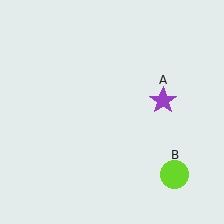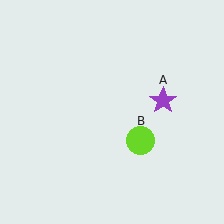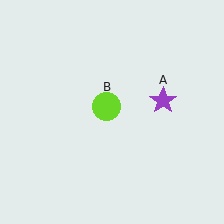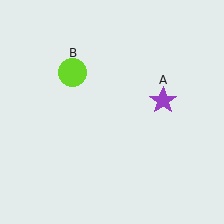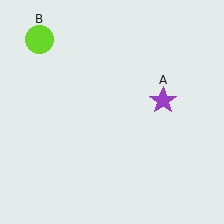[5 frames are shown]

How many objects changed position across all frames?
1 object changed position: lime circle (object B).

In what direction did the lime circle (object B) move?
The lime circle (object B) moved up and to the left.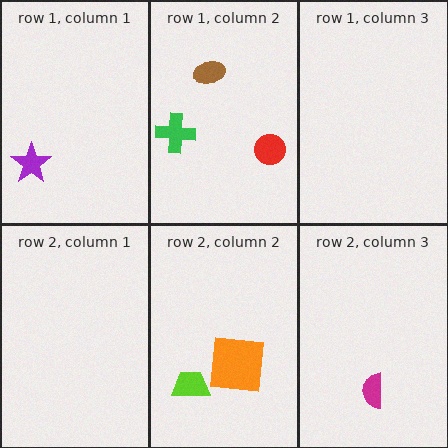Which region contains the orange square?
The row 2, column 2 region.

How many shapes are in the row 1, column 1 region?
1.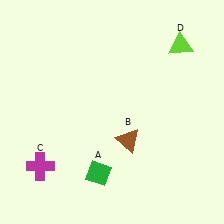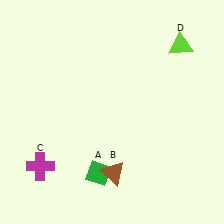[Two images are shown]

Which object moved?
The brown triangle (B) moved down.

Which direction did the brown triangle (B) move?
The brown triangle (B) moved down.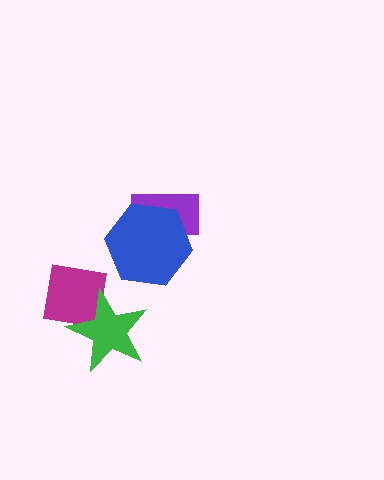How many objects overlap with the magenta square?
1 object overlaps with the magenta square.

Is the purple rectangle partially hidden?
Yes, it is partially covered by another shape.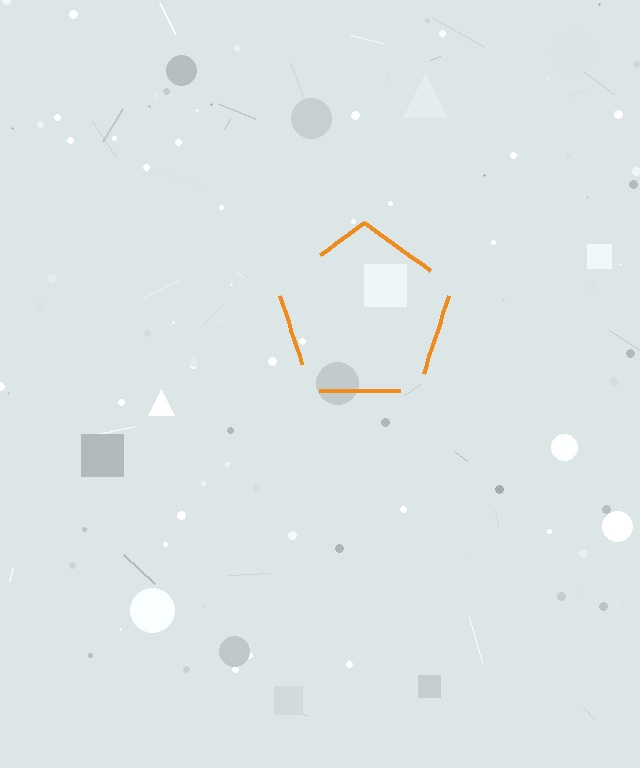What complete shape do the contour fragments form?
The contour fragments form a pentagon.